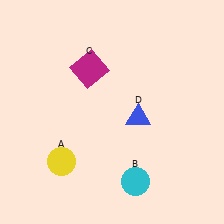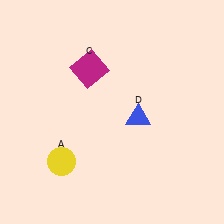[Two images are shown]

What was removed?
The cyan circle (B) was removed in Image 2.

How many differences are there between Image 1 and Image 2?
There is 1 difference between the two images.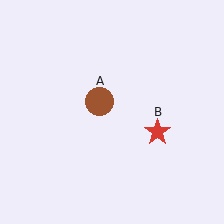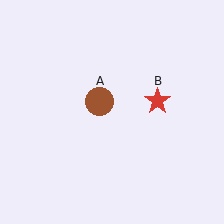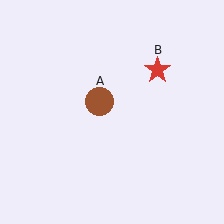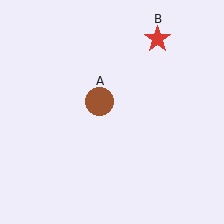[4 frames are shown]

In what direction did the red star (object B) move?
The red star (object B) moved up.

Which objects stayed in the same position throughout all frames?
Brown circle (object A) remained stationary.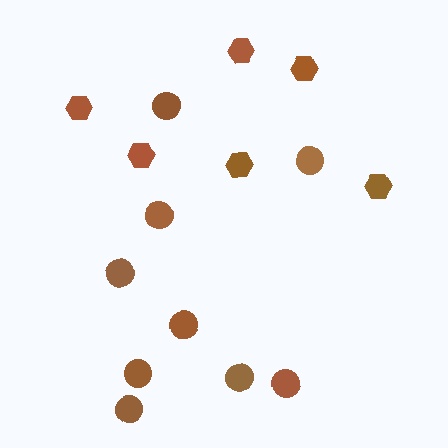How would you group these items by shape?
There are 2 groups: one group of hexagons (6) and one group of circles (9).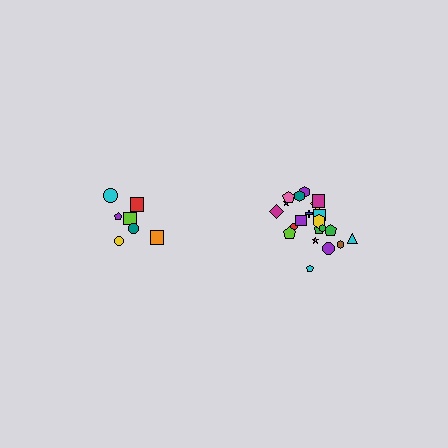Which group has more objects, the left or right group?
The right group.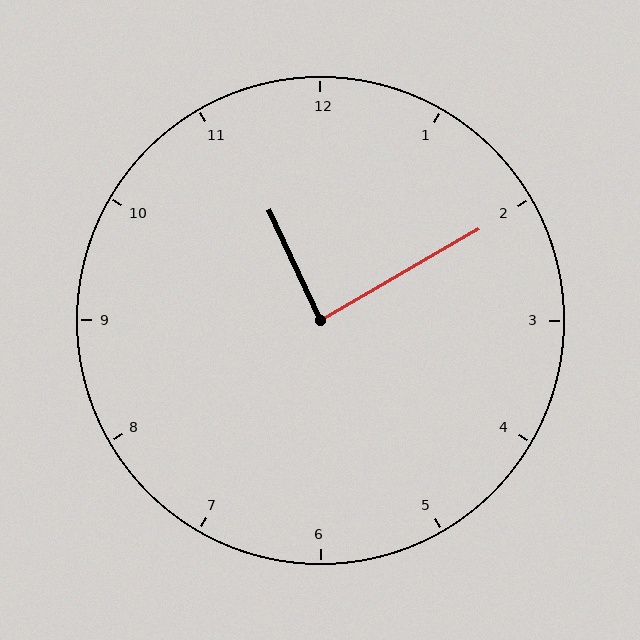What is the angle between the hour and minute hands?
Approximately 85 degrees.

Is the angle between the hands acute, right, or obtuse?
It is right.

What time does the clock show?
11:10.